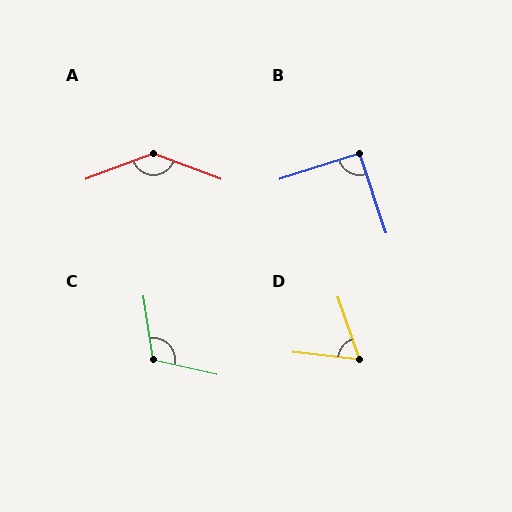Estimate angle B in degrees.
Approximately 91 degrees.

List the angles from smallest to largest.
D (65°), B (91°), C (111°), A (139°).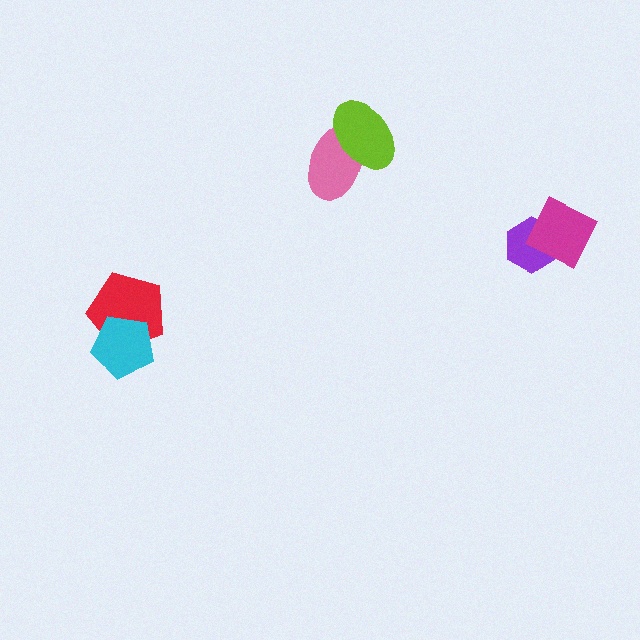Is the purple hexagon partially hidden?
Yes, it is partially covered by another shape.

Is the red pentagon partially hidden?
Yes, it is partially covered by another shape.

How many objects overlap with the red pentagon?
1 object overlaps with the red pentagon.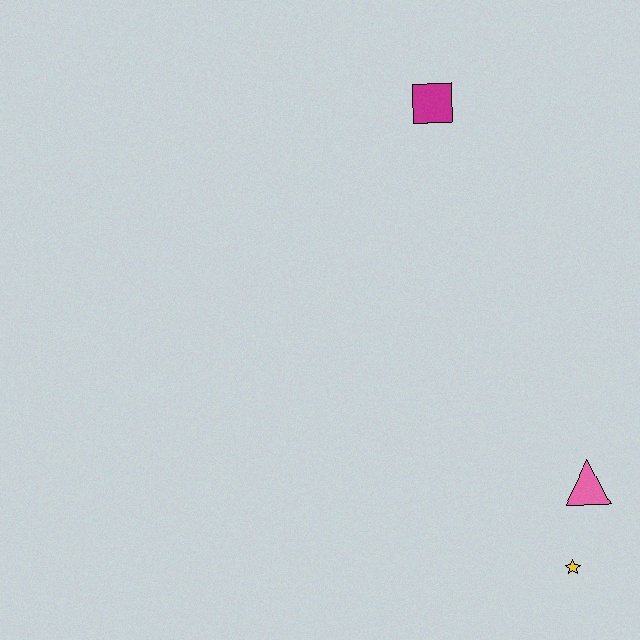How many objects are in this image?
There are 3 objects.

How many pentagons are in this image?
There are no pentagons.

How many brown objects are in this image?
There are no brown objects.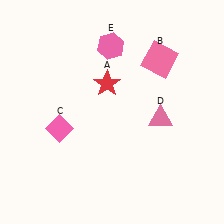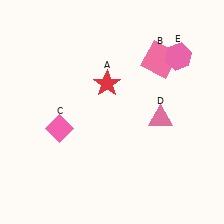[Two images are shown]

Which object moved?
The pink hexagon (E) moved right.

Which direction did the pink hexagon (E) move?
The pink hexagon (E) moved right.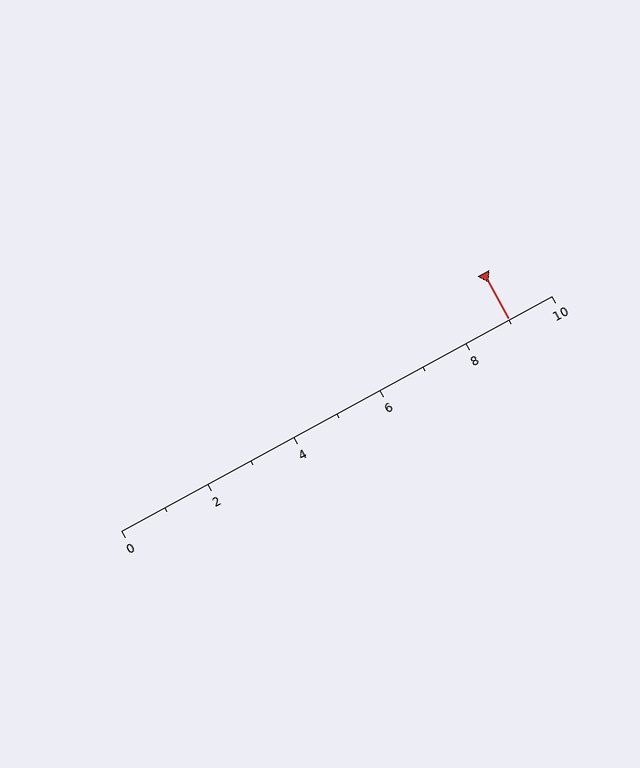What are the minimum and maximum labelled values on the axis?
The axis runs from 0 to 10.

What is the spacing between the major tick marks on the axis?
The major ticks are spaced 2 apart.